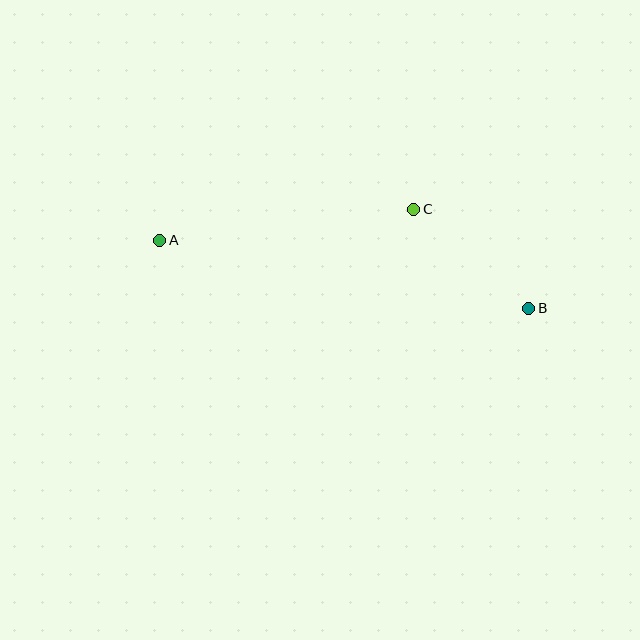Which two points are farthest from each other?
Points A and B are farthest from each other.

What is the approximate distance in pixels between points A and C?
The distance between A and C is approximately 256 pixels.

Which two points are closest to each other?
Points B and C are closest to each other.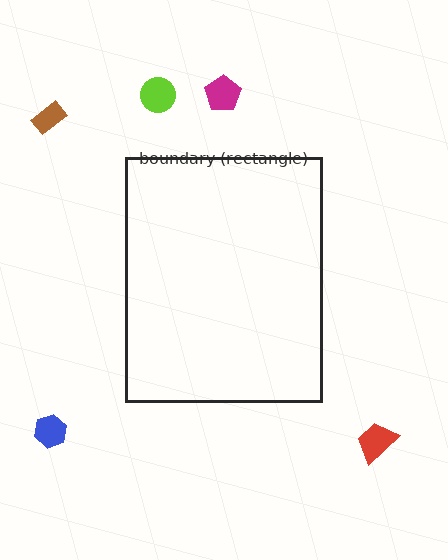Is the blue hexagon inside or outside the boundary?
Outside.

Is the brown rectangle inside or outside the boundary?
Outside.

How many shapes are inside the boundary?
0 inside, 5 outside.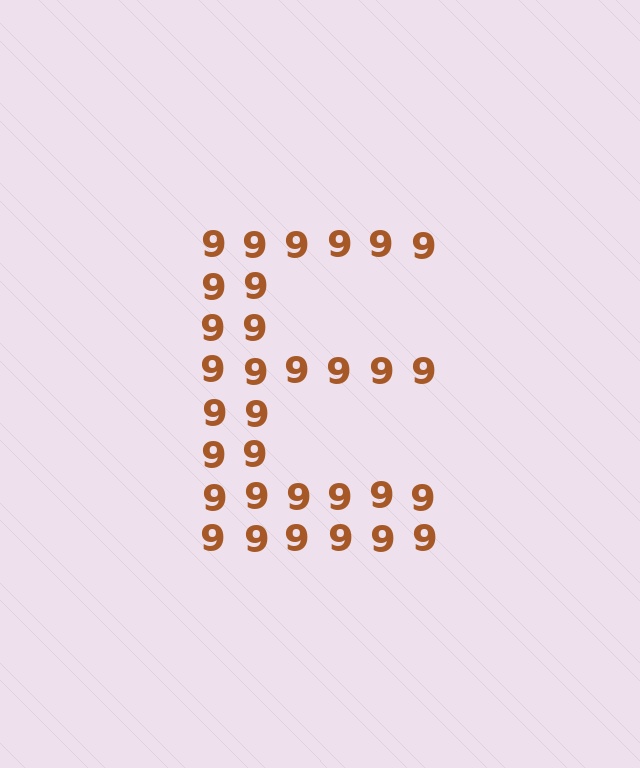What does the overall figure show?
The overall figure shows the letter E.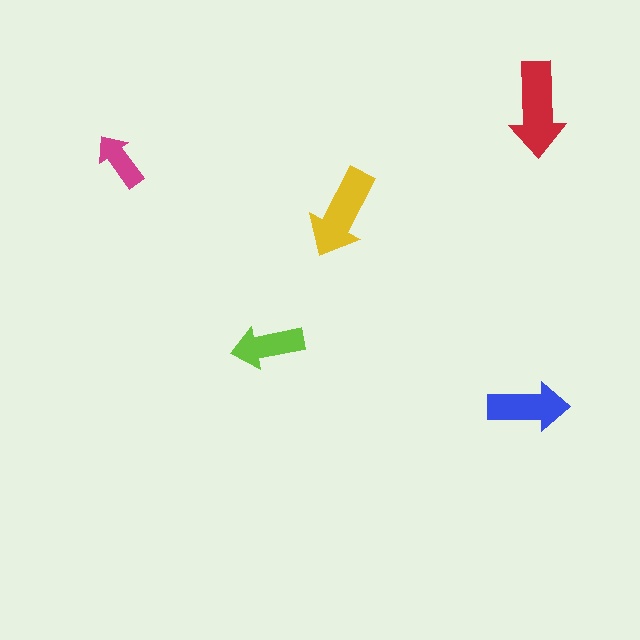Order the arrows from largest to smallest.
the red one, the yellow one, the blue one, the lime one, the magenta one.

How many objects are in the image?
There are 5 objects in the image.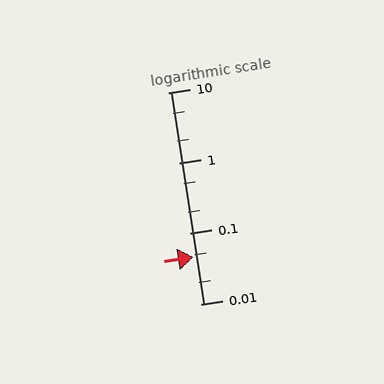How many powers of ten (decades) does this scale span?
The scale spans 3 decades, from 0.01 to 10.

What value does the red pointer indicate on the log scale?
The pointer indicates approximately 0.047.